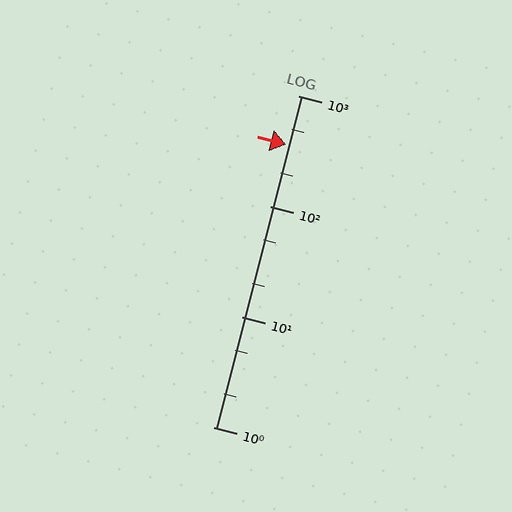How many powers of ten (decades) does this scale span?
The scale spans 3 decades, from 1 to 1000.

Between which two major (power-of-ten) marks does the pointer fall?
The pointer is between 100 and 1000.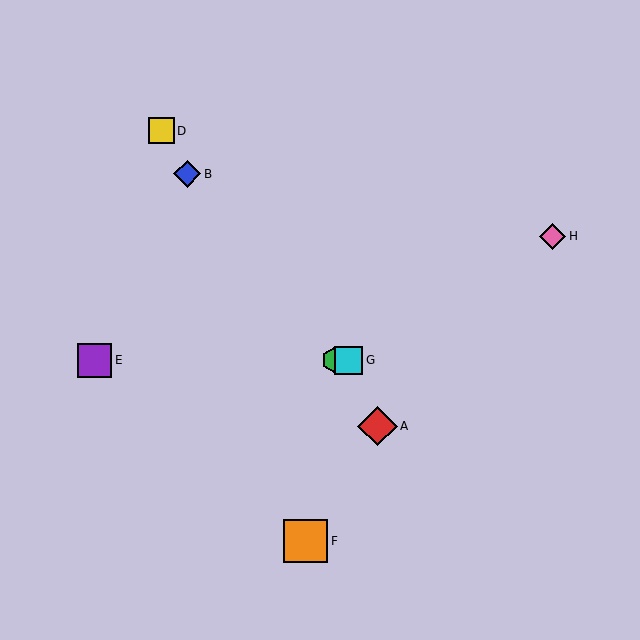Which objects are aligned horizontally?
Objects C, E, G are aligned horizontally.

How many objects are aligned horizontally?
3 objects (C, E, G) are aligned horizontally.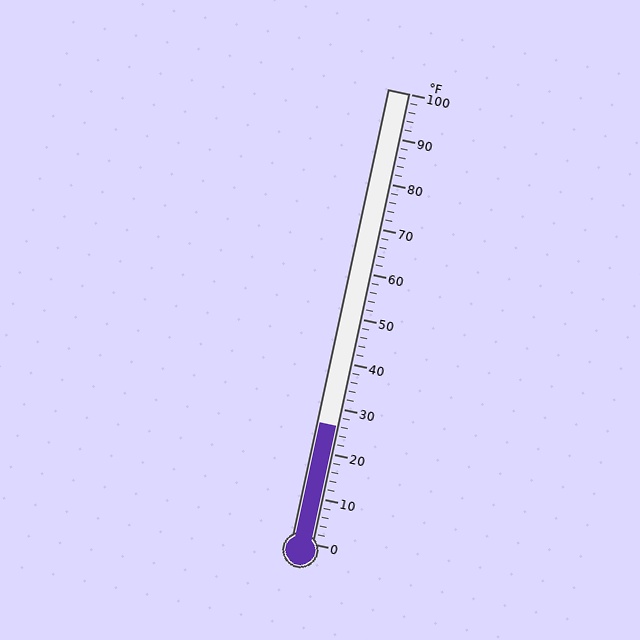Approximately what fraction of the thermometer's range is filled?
The thermometer is filled to approximately 25% of its range.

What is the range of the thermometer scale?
The thermometer scale ranges from 0°F to 100°F.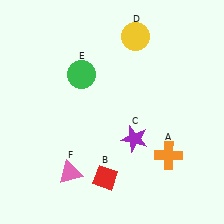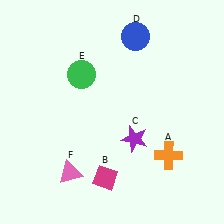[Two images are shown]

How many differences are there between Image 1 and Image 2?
There are 2 differences between the two images.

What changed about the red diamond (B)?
In Image 1, B is red. In Image 2, it changed to magenta.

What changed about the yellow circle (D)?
In Image 1, D is yellow. In Image 2, it changed to blue.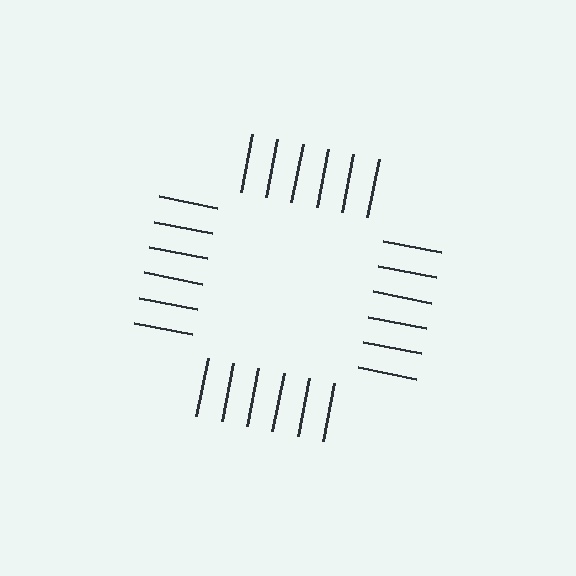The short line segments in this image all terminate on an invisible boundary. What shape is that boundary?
An illusory square — the line segments terminate on its edges but no continuous stroke is drawn.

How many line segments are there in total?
24 — 6 along each of the 4 edges.